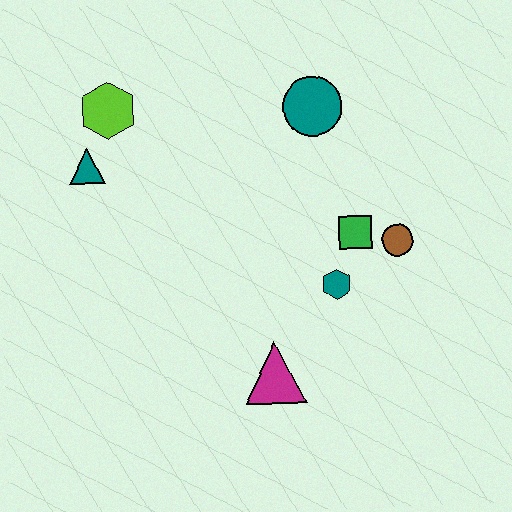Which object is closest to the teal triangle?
The lime hexagon is closest to the teal triangle.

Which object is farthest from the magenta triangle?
The lime hexagon is farthest from the magenta triangle.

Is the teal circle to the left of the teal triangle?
No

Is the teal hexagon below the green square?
Yes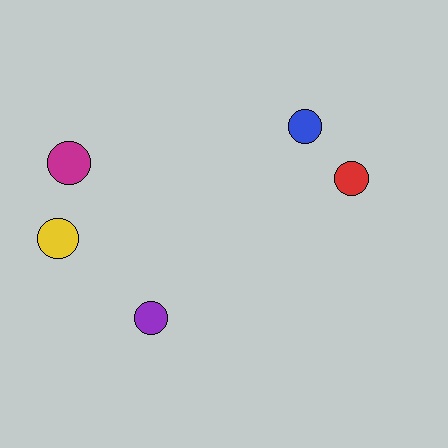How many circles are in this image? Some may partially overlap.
There are 5 circles.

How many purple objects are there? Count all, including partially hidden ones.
There is 1 purple object.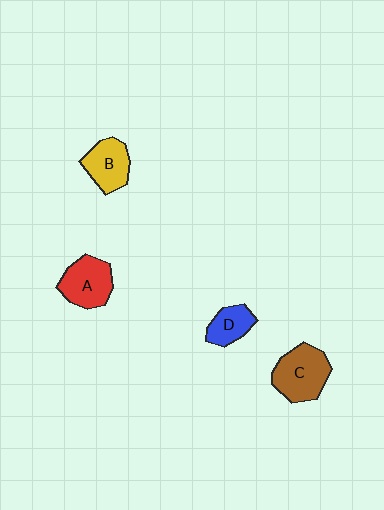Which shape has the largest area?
Shape C (brown).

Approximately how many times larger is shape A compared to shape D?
Approximately 1.5 times.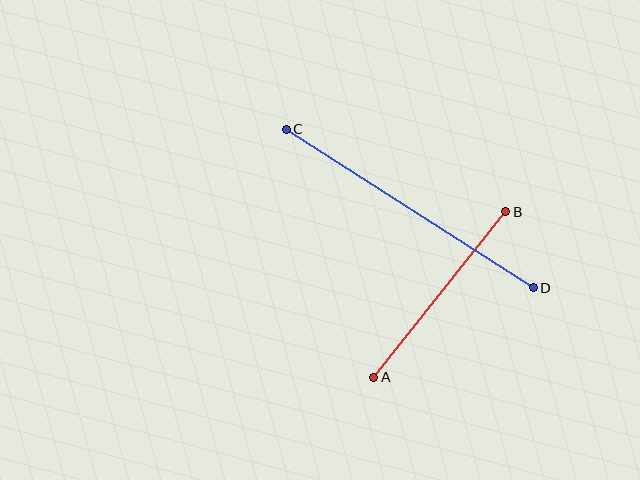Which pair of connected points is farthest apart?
Points C and D are farthest apart.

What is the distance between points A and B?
The distance is approximately 212 pixels.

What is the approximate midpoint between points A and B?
The midpoint is at approximately (440, 294) pixels.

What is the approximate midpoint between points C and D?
The midpoint is at approximately (410, 208) pixels.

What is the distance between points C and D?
The distance is approximately 293 pixels.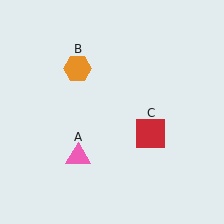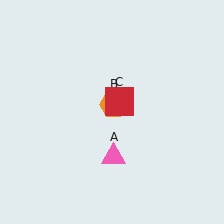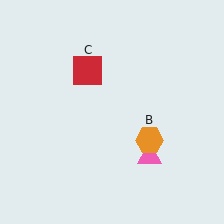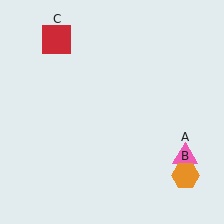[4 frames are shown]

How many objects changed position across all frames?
3 objects changed position: pink triangle (object A), orange hexagon (object B), red square (object C).